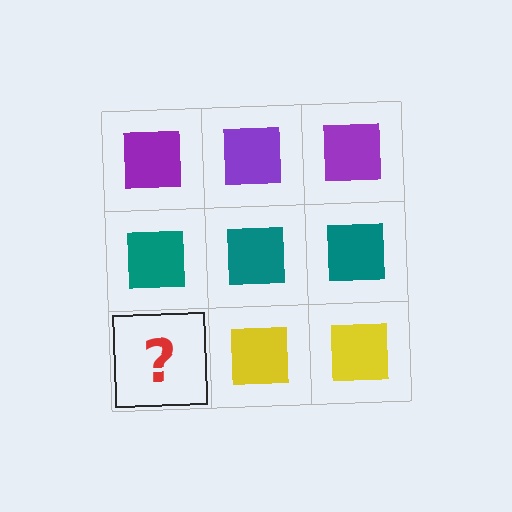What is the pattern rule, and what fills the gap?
The rule is that each row has a consistent color. The gap should be filled with a yellow square.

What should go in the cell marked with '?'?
The missing cell should contain a yellow square.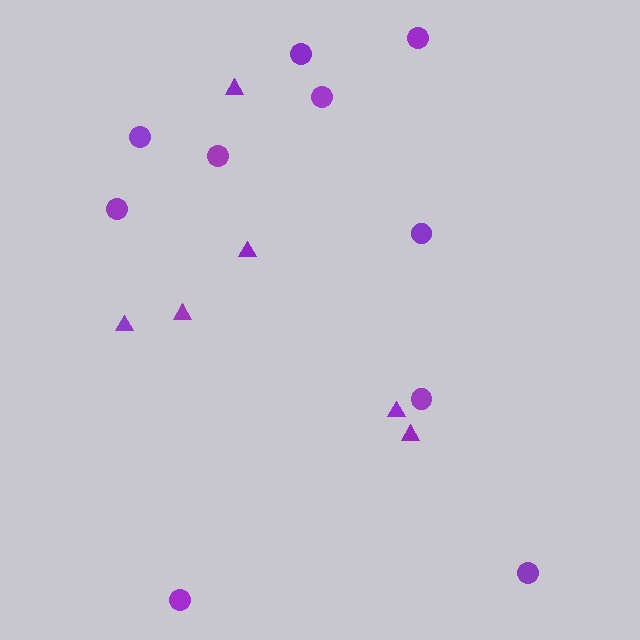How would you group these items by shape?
There are 2 groups: one group of circles (10) and one group of triangles (6).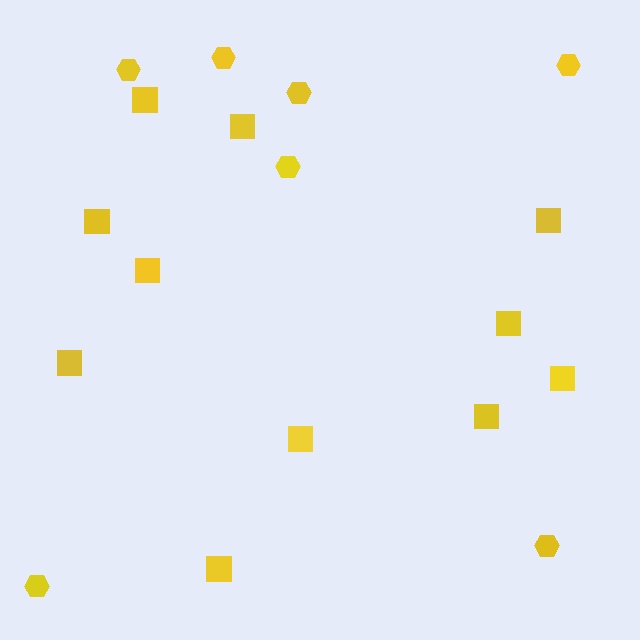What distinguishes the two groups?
There are 2 groups: one group of hexagons (7) and one group of squares (11).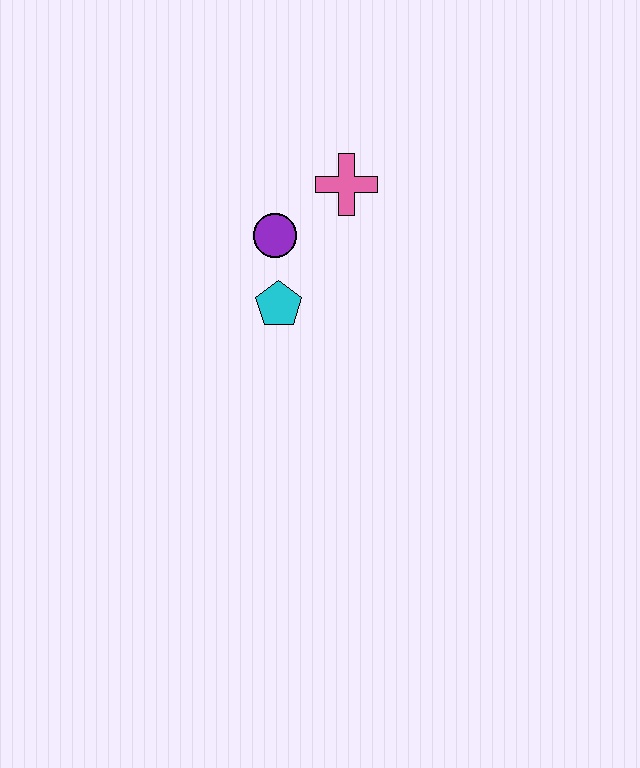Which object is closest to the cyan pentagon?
The purple circle is closest to the cyan pentagon.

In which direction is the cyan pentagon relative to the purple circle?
The cyan pentagon is below the purple circle.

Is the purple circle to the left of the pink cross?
Yes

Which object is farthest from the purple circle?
The pink cross is farthest from the purple circle.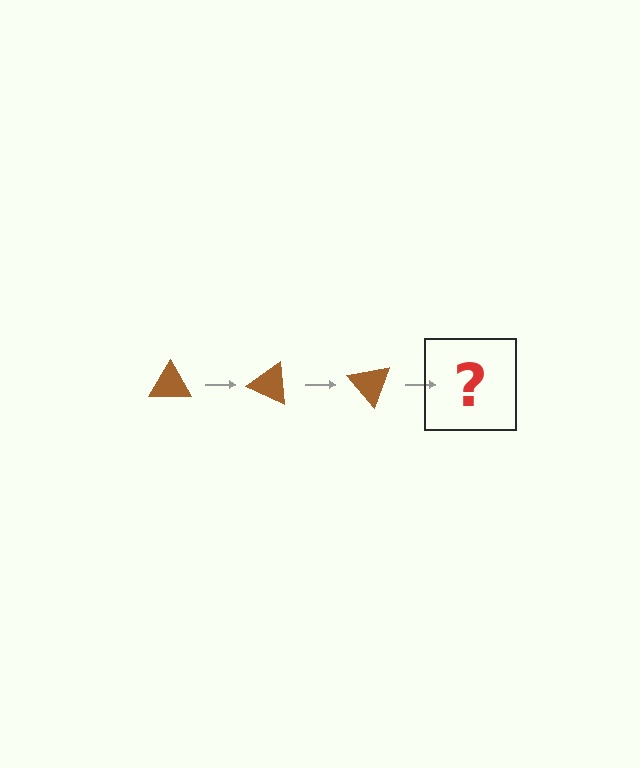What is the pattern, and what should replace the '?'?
The pattern is that the triangle rotates 25 degrees each step. The '?' should be a brown triangle rotated 75 degrees.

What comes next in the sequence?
The next element should be a brown triangle rotated 75 degrees.